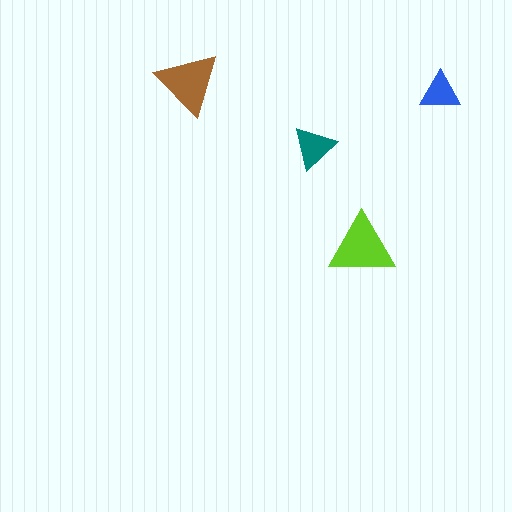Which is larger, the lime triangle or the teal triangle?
The lime one.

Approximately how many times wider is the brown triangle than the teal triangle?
About 1.5 times wider.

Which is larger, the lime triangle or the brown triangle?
The lime one.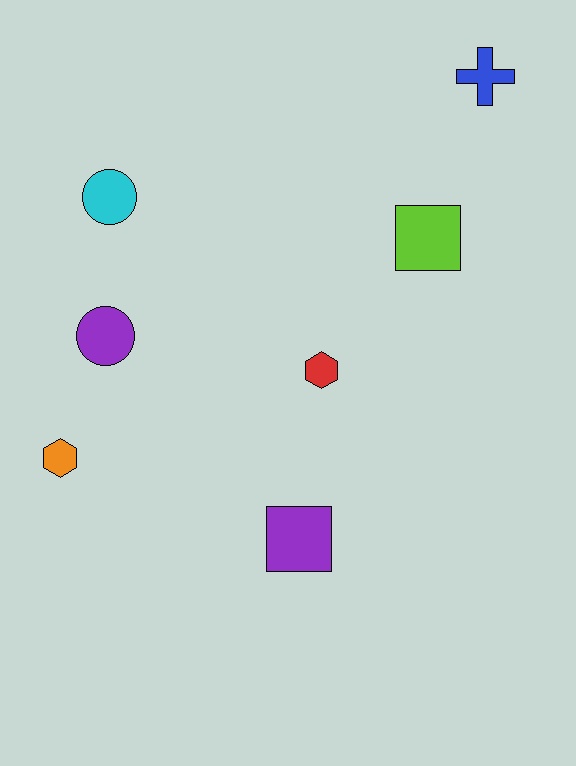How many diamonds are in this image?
There are no diamonds.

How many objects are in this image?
There are 7 objects.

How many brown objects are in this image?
There are no brown objects.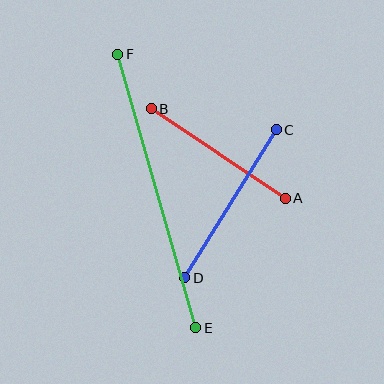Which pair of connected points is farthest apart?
Points E and F are farthest apart.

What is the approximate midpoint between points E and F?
The midpoint is at approximately (157, 191) pixels.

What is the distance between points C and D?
The distance is approximately 174 pixels.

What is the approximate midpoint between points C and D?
The midpoint is at approximately (230, 204) pixels.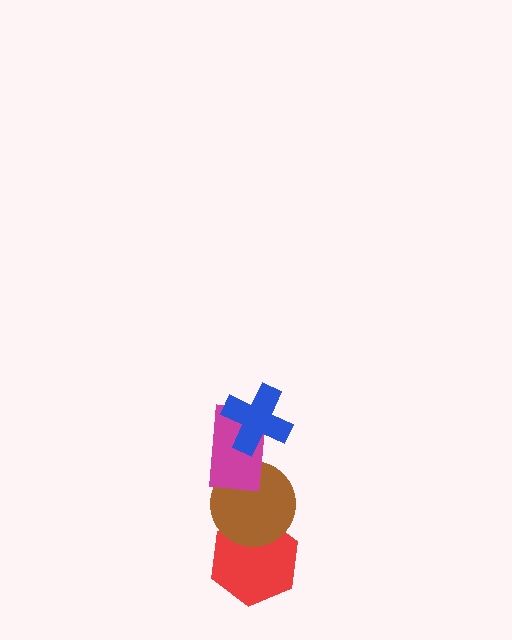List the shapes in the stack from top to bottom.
From top to bottom: the blue cross, the magenta rectangle, the brown circle, the red hexagon.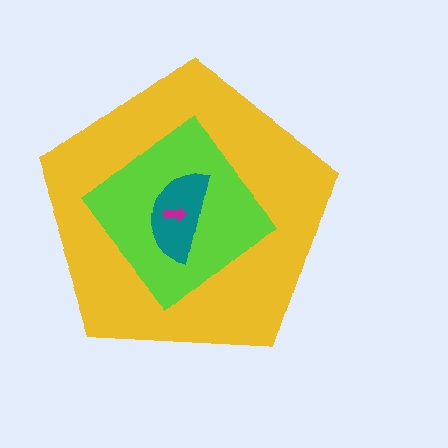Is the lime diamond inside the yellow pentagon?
Yes.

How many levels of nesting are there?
4.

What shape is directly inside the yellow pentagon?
The lime diamond.